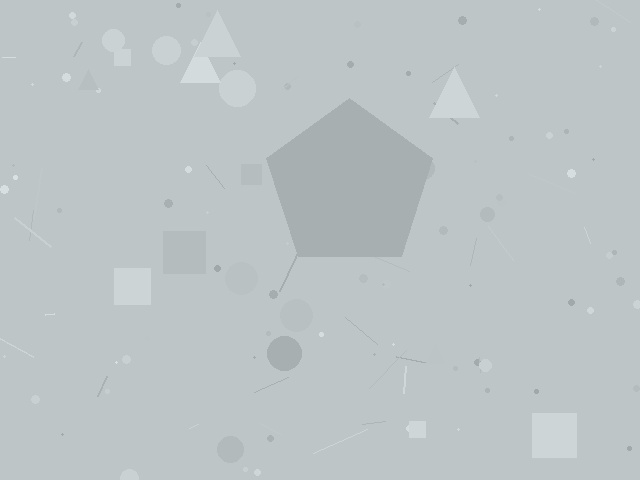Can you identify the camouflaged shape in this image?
The camouflaged shape is a pentagon.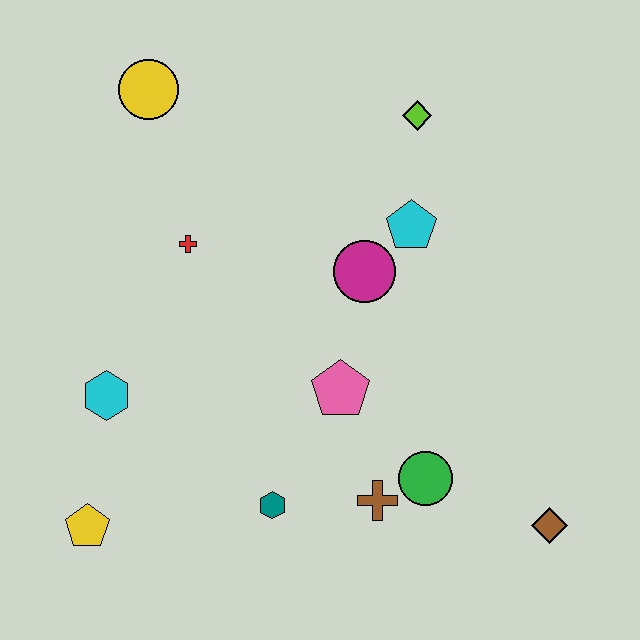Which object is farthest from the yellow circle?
The brown diamond is farthest from the yellow circle.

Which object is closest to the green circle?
The brown cross is closest to the green circle.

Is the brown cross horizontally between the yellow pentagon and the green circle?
Yes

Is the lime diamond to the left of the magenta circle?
No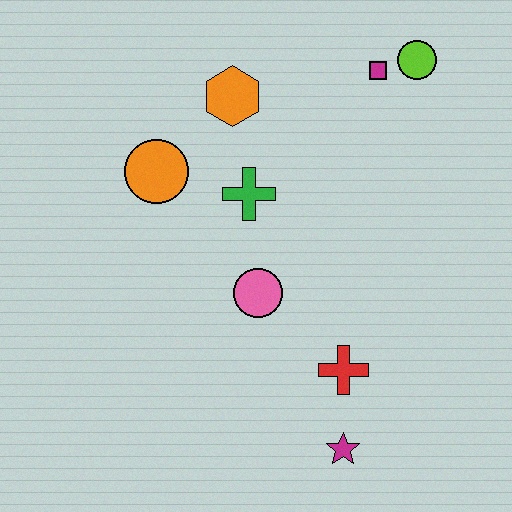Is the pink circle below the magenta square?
Yes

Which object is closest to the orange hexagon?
The green cross is closest to the orange hexagon.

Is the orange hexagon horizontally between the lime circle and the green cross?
No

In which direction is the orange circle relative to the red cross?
The orange circle is above the red cross.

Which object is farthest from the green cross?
The magenta star is farthest from the green cross.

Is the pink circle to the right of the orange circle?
Yes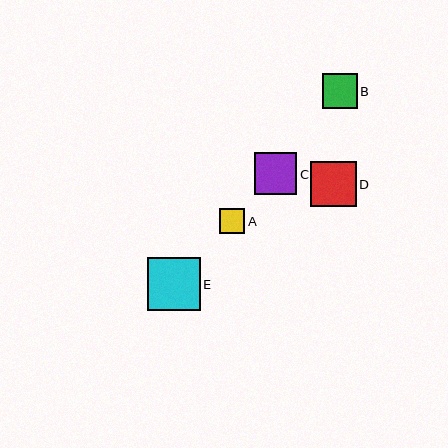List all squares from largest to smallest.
From largest to smallest: E, D, C, B, A.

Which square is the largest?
Square E is the largest with a size of approximately 53 pixels.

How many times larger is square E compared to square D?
Square E is approximately 1.2 times the size of square D.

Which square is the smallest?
Square A is the smallest with a size of approximately 25 pixels.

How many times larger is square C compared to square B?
Square C is approximately 1.2 times the size of square B.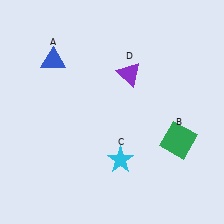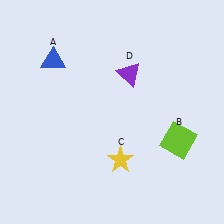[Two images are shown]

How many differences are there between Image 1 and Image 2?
There are 2 differences between the two images.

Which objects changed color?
B changed from green to lime. C changed from cyan to yellow.